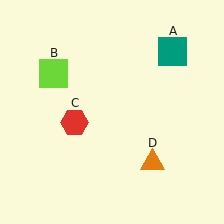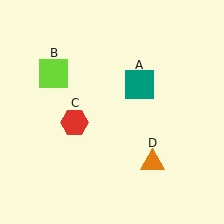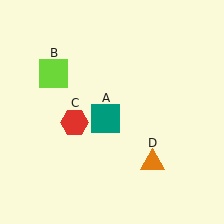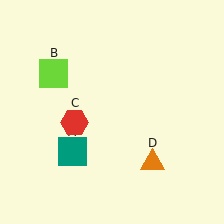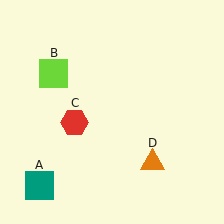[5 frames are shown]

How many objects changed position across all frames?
1 object changed position: teal square (object A).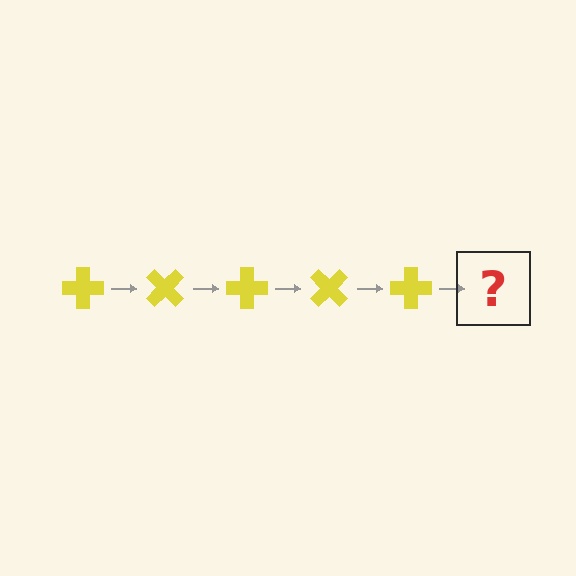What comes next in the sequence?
The next element should be a yellow cross rotated 225 degrees.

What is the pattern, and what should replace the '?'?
The pattern is that the cross rotates 45 degrees each step. The '?' should be a yellow cross rotated 225 degrees.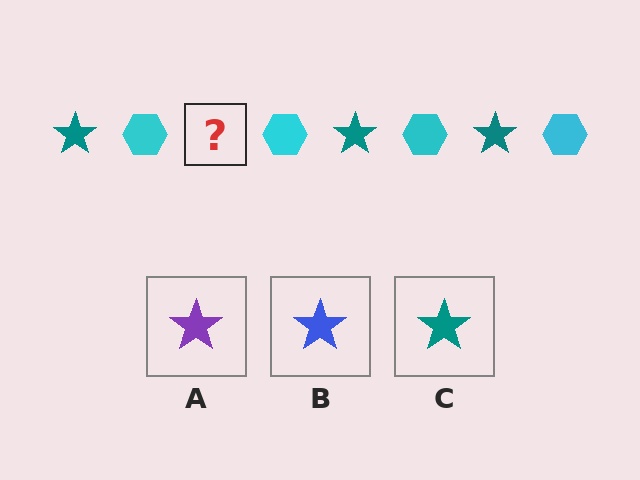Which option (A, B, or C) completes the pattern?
C.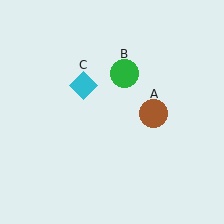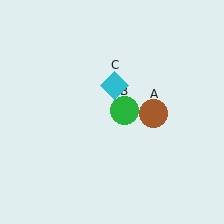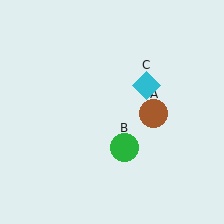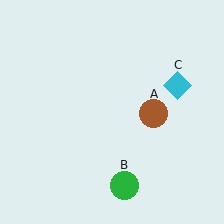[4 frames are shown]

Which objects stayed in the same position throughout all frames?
Brown circle (object A) remained stationary.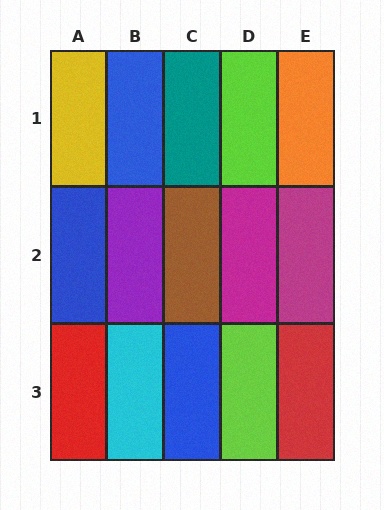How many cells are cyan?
1 cell is cyan.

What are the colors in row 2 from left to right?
Blue, purple, brown, magenta, magenta.